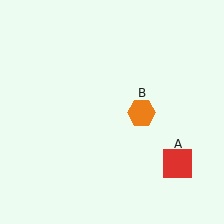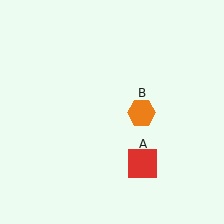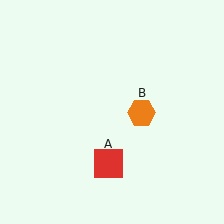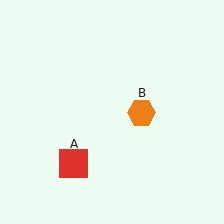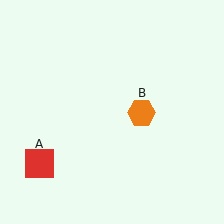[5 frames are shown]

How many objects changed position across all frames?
1 object changed position: red square (object A).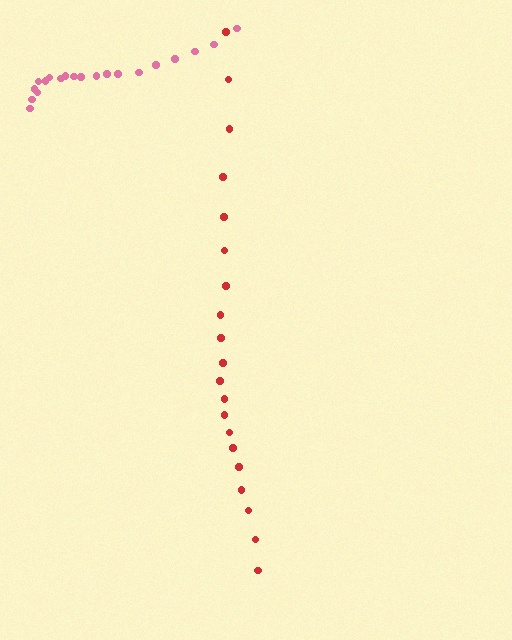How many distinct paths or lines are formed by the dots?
There are 2 distinct paths.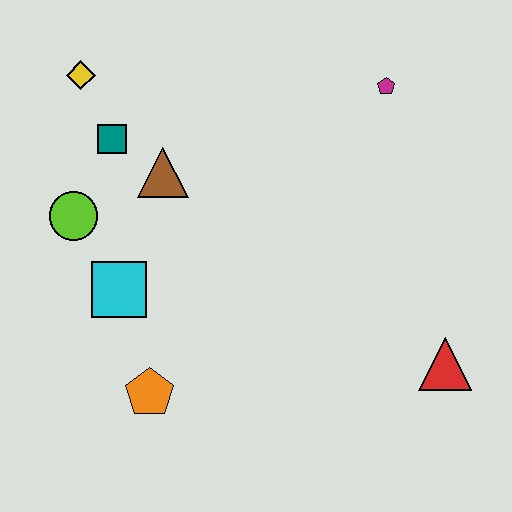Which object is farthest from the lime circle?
The red triangle is farthest from the lime circle.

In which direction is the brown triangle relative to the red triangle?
The brown triangle is to the left of the red triangle.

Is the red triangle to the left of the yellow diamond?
No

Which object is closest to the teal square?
The brown triangle is closest to the teal square.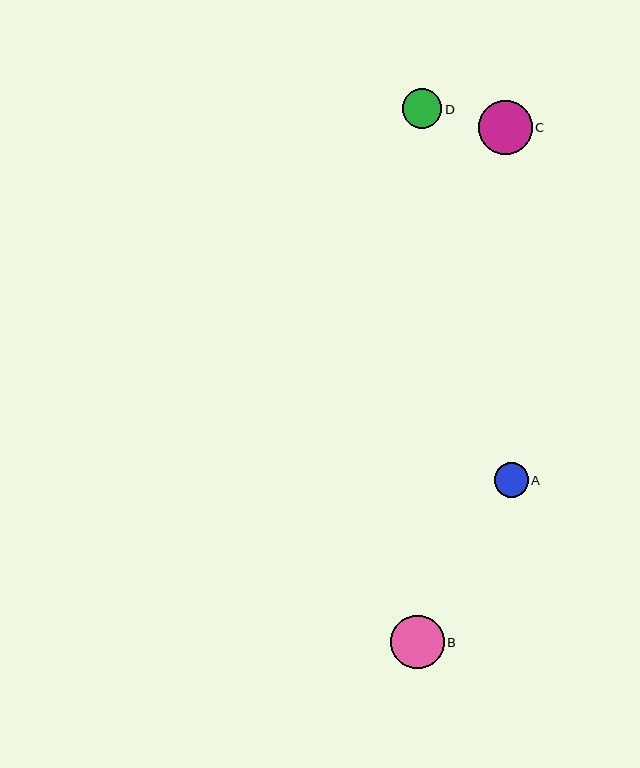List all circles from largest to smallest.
From largest to smallest: C, B, D, A.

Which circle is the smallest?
Circle A is the smallest with a size of approximately 34 pixels.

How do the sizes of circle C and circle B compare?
Circle C and circle B are approximately the same size.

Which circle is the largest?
Circle C is the largest with a size of approximately 54 pixels.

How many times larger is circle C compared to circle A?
Circle C is approximately 1.6 times the size of circle A.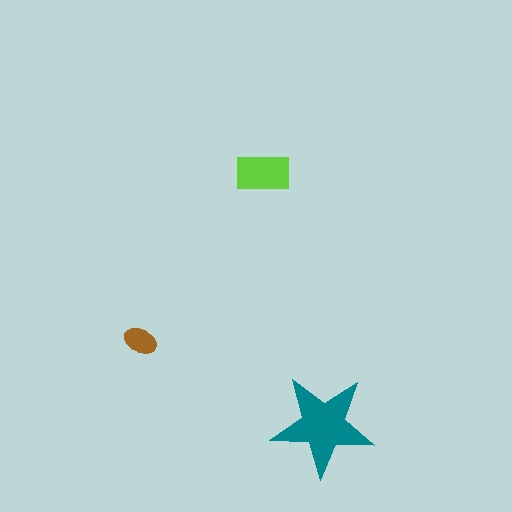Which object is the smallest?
The brown ellipse.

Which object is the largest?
The teal star.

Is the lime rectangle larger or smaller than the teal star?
Smaller.